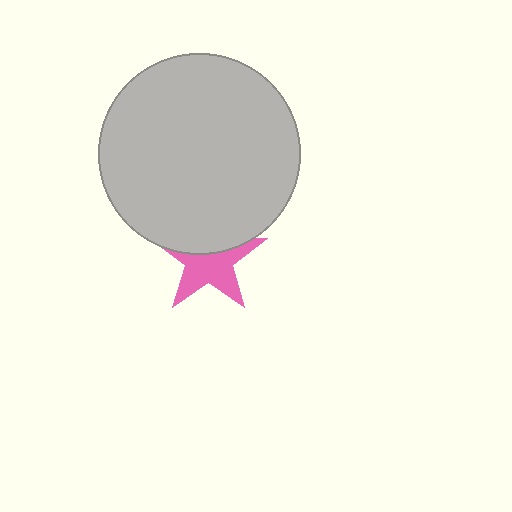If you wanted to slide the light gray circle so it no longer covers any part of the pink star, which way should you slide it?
Slide it up — that is the most direct way to separate the two shapes.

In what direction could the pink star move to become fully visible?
The pink star could move down. That would shift it out from behind the light gray circle entirely.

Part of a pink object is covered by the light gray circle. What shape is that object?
It is a star.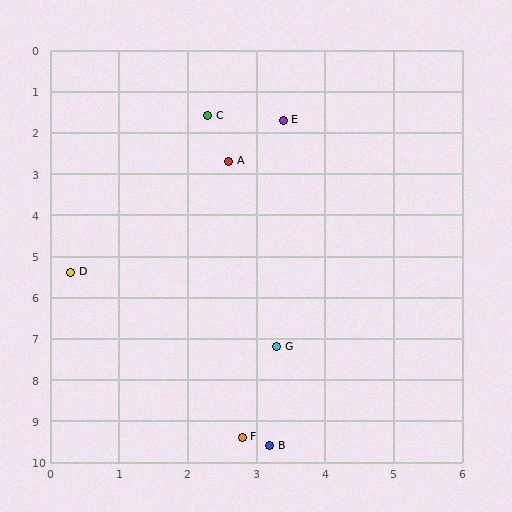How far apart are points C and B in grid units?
Points C and B are about 8.1 grid units apart.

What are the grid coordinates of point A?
Point A is at approximately (2.6, 2.7).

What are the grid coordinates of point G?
Point G is at approximately (3.3, 7.2).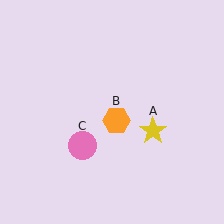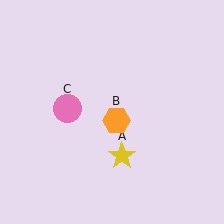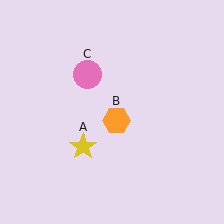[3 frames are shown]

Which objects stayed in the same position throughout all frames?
Orange hexagon (object B) remained stationary.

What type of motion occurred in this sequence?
The yellow star (object A), pink circle (object C) rotated clockwise around the center of the scene.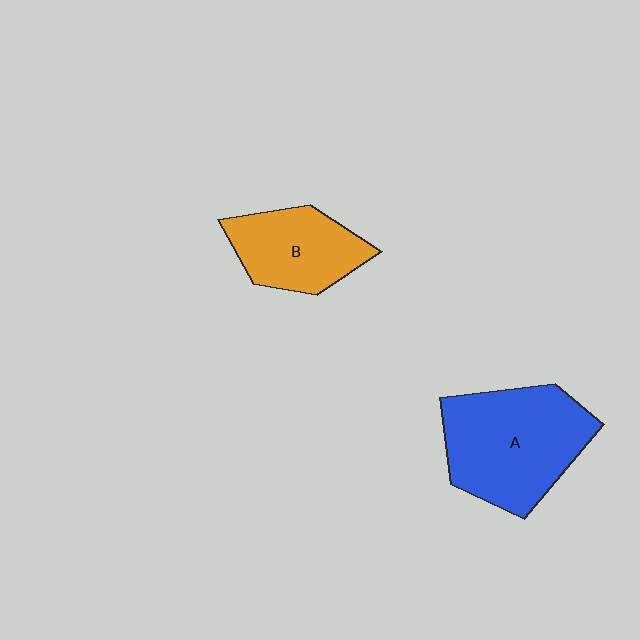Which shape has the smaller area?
Shape B (orange).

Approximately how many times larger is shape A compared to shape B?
Approximately 1.6 times.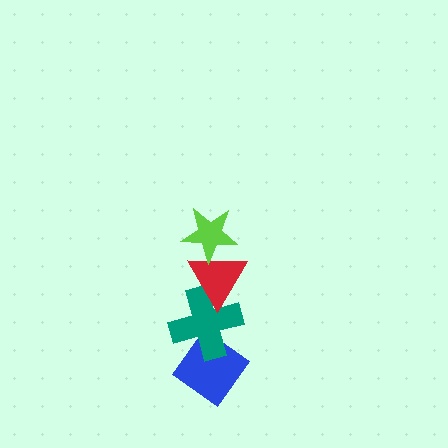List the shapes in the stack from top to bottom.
From top to bottom: the lime star, the red triangle, the teal cross, the blue diamond.